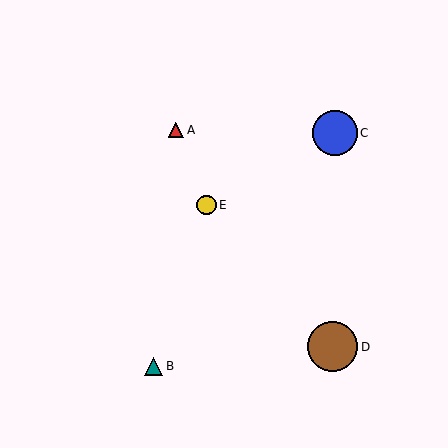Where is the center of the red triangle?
The center of the red triangle is at (176, 130).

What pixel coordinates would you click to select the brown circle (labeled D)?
Click at (333, 347) to select the brown circle D.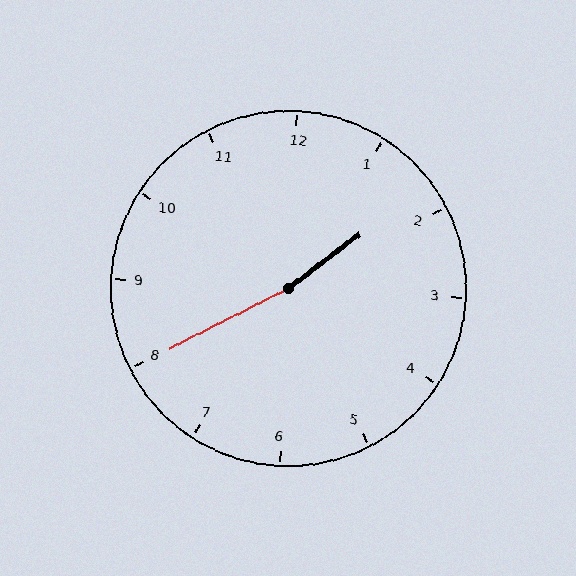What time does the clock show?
1:40.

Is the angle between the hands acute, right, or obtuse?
It is obtuse.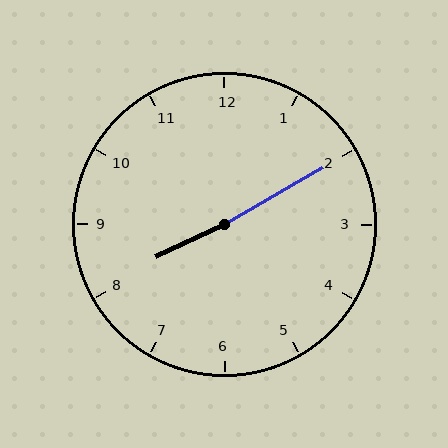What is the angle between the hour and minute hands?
Approximately 175 degrees.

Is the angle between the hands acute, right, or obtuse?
It is obtuse.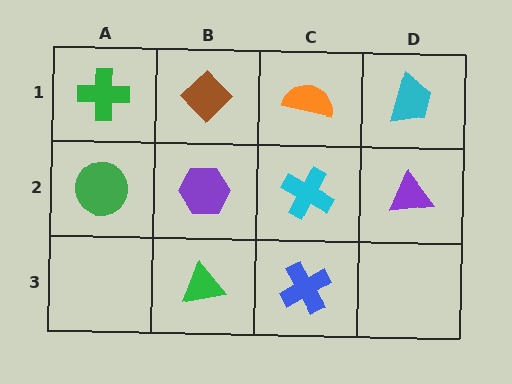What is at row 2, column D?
A purple triangle.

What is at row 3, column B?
A green triangle.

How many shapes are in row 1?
4 shapes.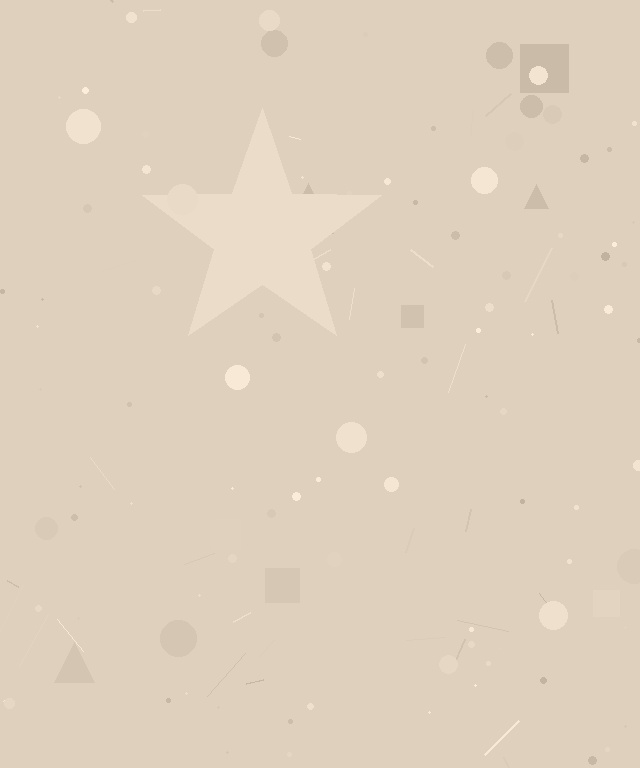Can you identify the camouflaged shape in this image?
The camouflaged shape is a star.